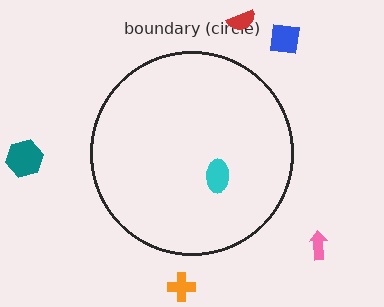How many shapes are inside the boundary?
1 inside, 5 outside.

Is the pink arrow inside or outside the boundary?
Outside.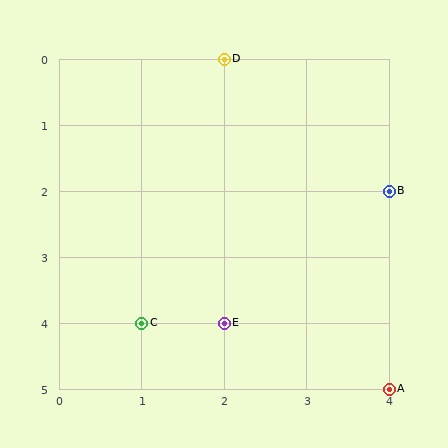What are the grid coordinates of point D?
Point D is at grid coordinates (2, 0).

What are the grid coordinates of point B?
Point B is at grid coordinates (4, 2).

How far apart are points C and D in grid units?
Points C and D are 1 column and 4 rows apart (about 4.1 grid units diagonally).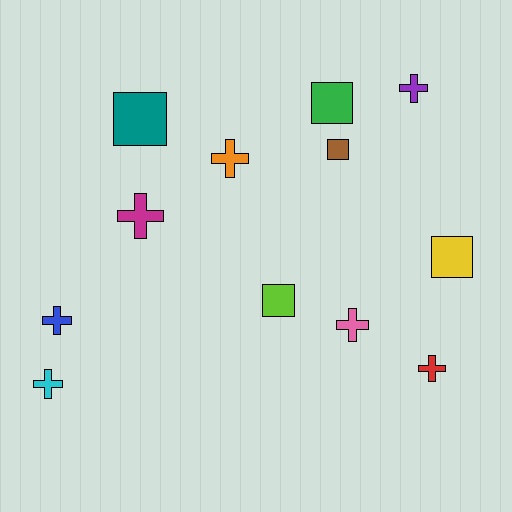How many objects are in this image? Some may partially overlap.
There are 12 objects.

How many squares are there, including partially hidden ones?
There are 5 squares.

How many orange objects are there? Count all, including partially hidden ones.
There is 1 orange object.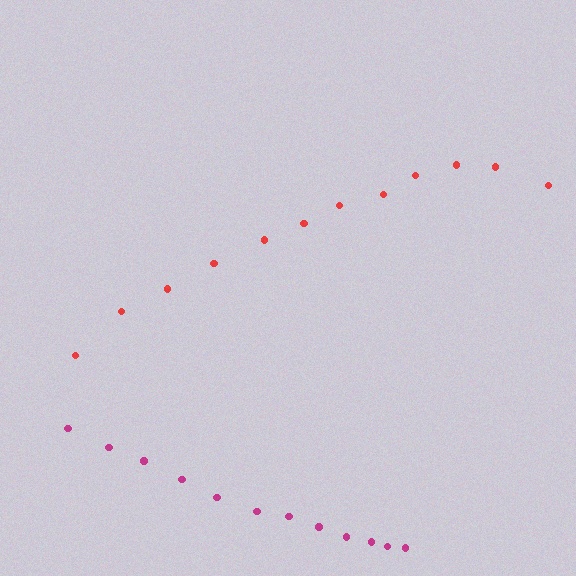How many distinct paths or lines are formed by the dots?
There are 2 distinct paths.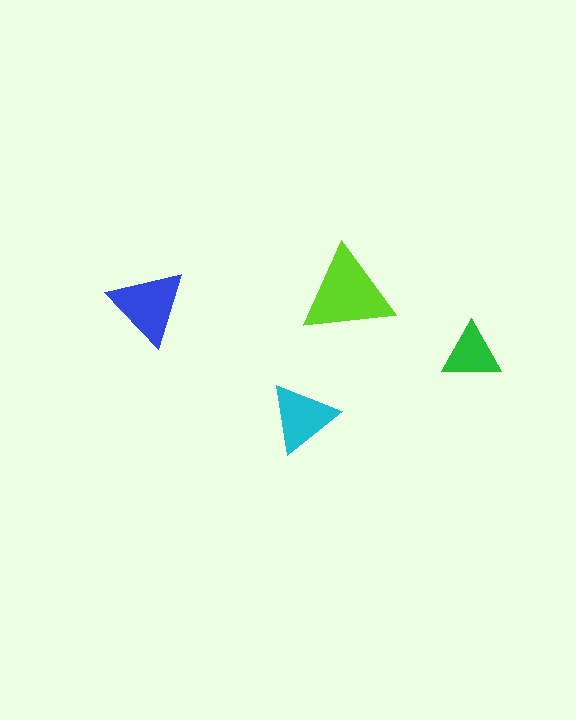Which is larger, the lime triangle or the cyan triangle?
The lime one.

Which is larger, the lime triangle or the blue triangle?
The lime one.